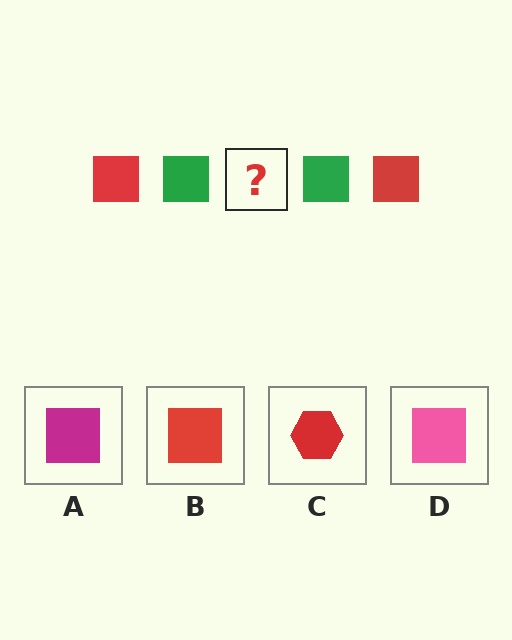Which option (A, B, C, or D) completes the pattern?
B.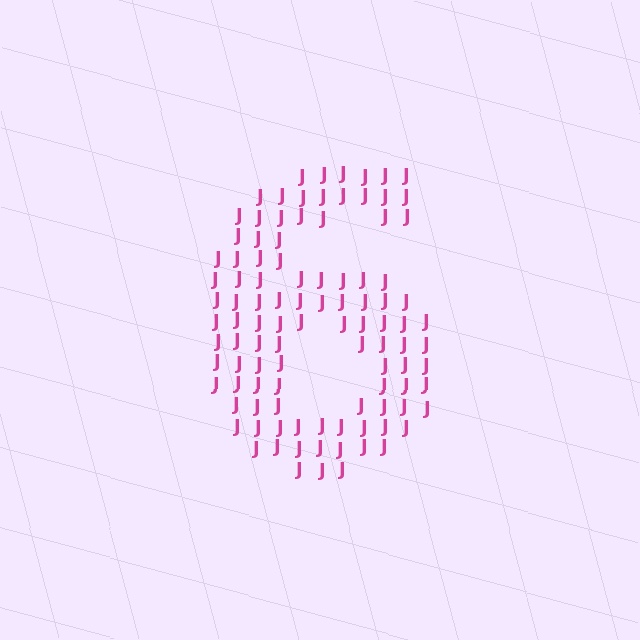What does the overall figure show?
The overall figure shows the digit 6.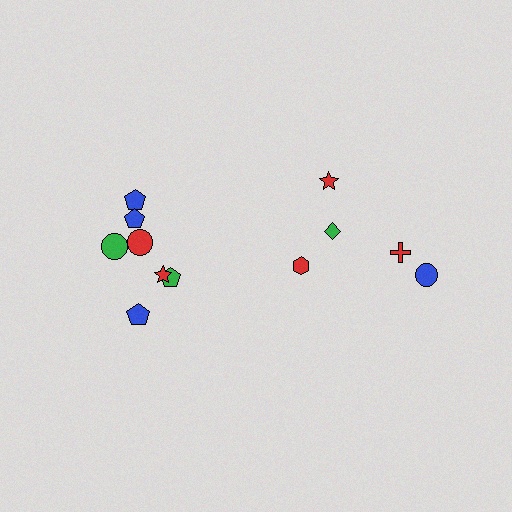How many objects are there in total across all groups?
There are 12 objects.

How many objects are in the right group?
There are 5 objects.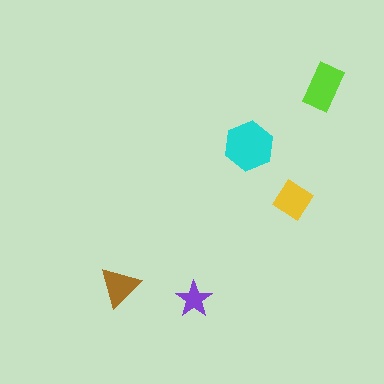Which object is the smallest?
The purple star.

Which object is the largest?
The cyan hexagon.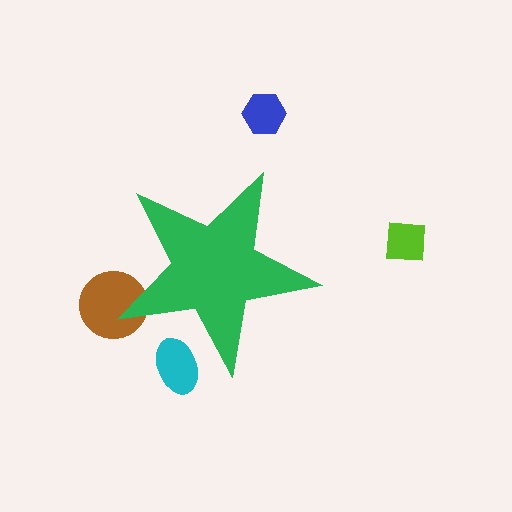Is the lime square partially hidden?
No, the lime square is fully visible.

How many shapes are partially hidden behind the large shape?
2 shapes are partially hidden.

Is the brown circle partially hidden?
Yes, the brown circle is partially hidden behind the green star.